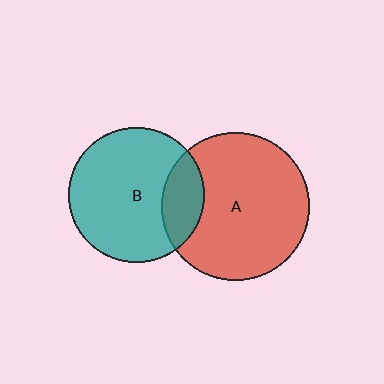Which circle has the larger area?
Circle A (red).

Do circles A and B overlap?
Yes.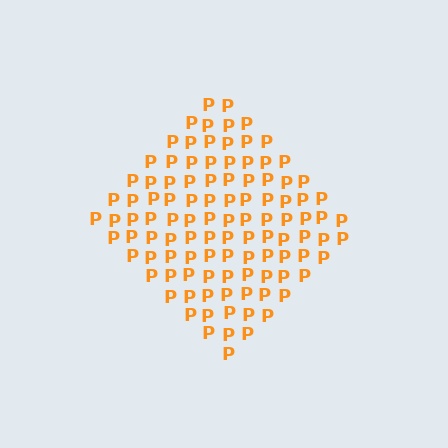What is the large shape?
The large shape is a diamond.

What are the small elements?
The small elements are letter P's.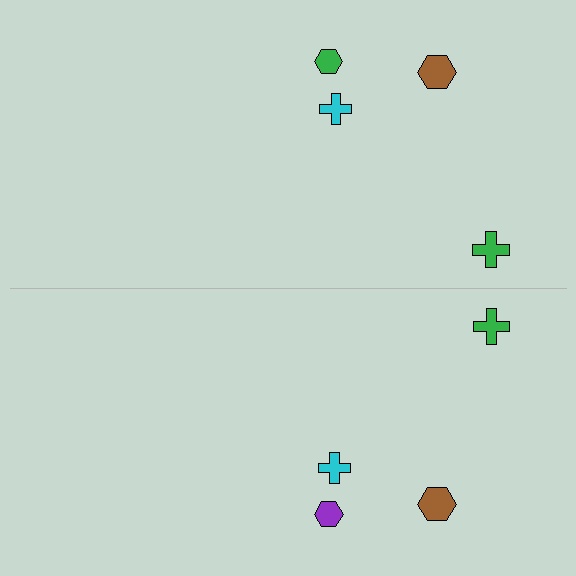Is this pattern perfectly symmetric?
No, the pattern is not perfectly symmetric. The purple hexagon on the bottom side breaks the symmetry — its mirror counterpart is green.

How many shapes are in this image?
There are 8 shapes in this image.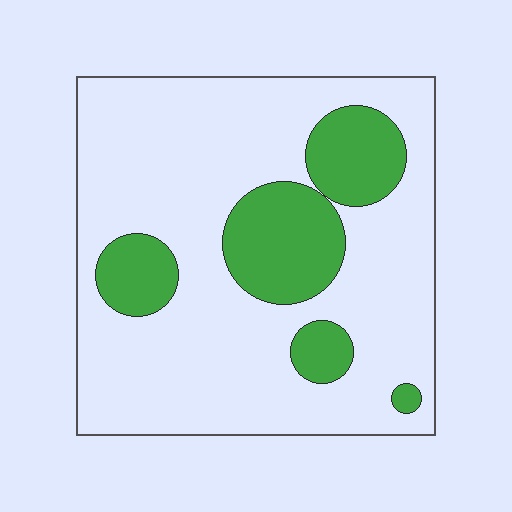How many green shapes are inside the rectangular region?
5.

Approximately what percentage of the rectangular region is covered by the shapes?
Approximately 25%.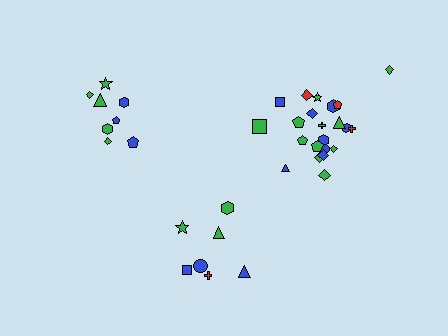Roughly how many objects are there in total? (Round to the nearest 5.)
Roughly 35 objects in total.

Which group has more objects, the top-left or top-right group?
The top-right group.